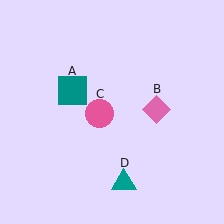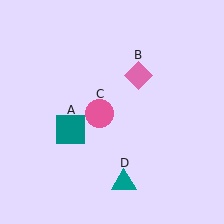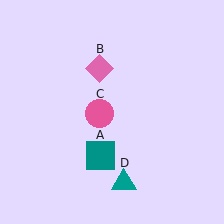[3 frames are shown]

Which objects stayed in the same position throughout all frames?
Pink circle (object C) and teal triangle (object D) remained stationary.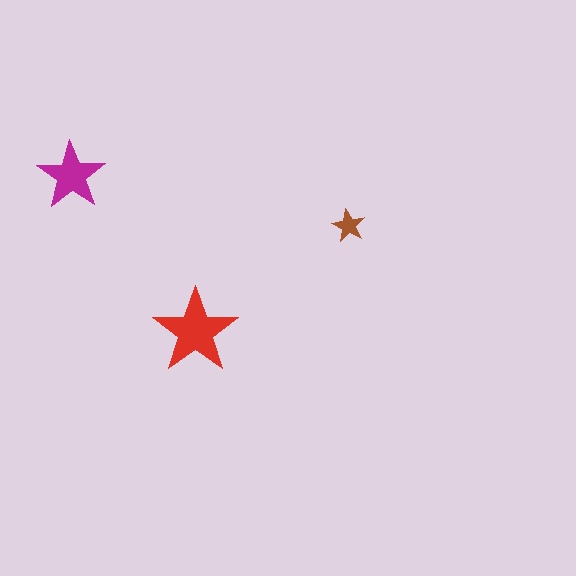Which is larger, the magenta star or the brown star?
The magenta one.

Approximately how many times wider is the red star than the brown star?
About 2.5 times wider.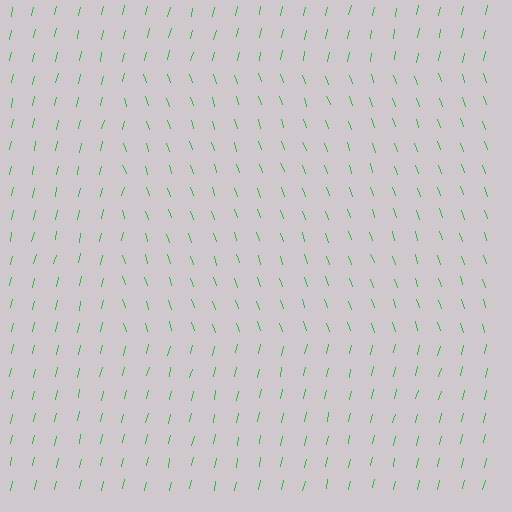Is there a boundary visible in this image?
Yes, there is a texture boundary formed by a change in line orientation.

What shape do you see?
I see a rectangle.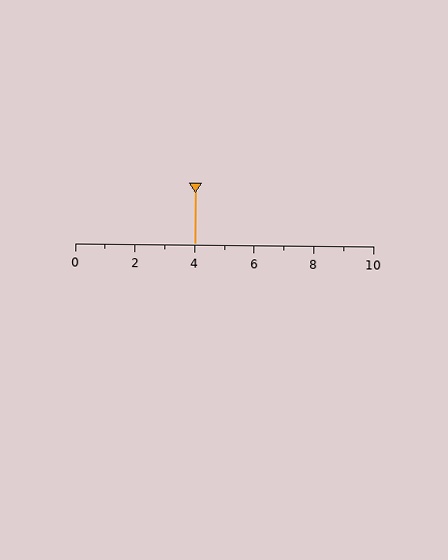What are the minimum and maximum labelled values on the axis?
The axis runs from 0 to 10.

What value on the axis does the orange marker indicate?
The marker indicates approximately 4.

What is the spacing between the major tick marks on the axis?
The major ticks are spaced 2 apart.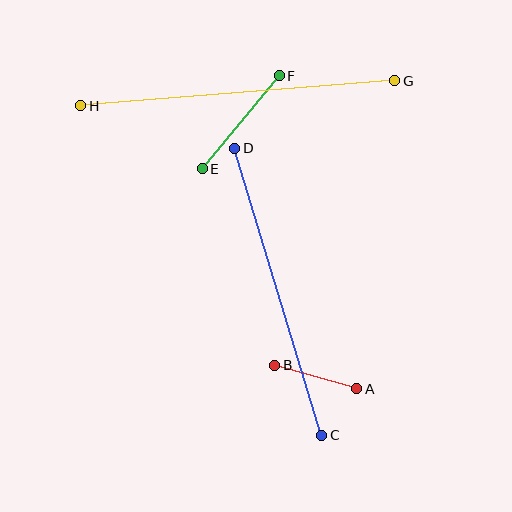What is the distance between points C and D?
The distance is approximately 300 pixels.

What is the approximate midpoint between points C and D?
The midpoint is at approximately (278, 292) pixels.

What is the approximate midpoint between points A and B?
The midpoint is at approximately (316, 377) pixels.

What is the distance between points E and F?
The distance is approximately 121 pixels.